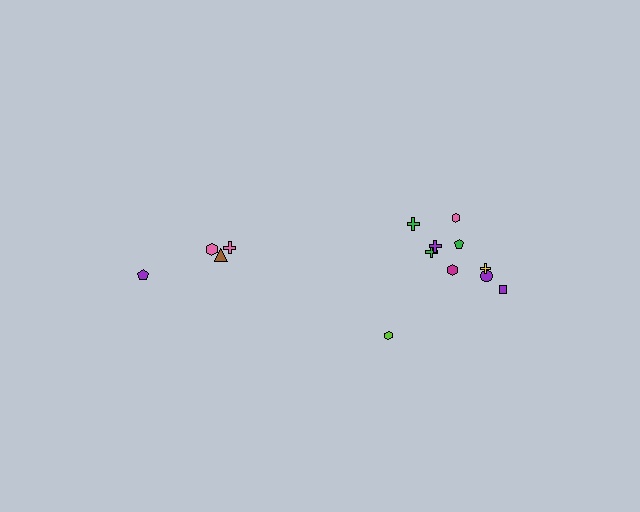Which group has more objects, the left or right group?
The right group.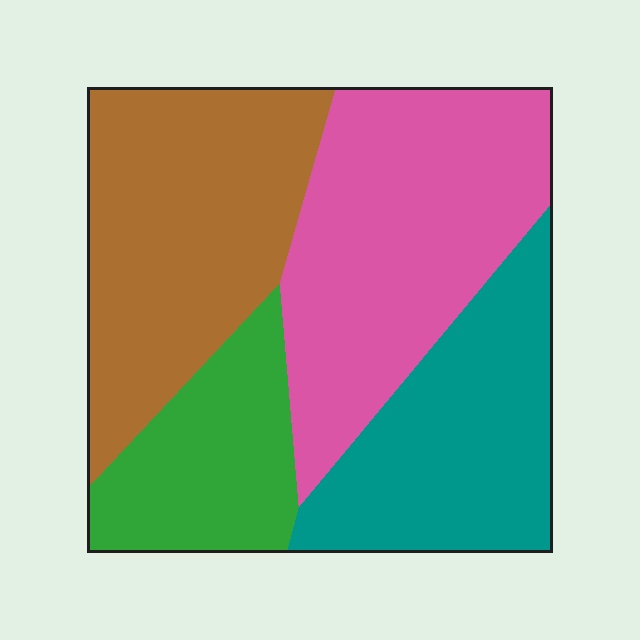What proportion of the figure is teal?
Teal takes up about one quarter (1/4) of the figure.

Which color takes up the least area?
Green, at roughly 15%.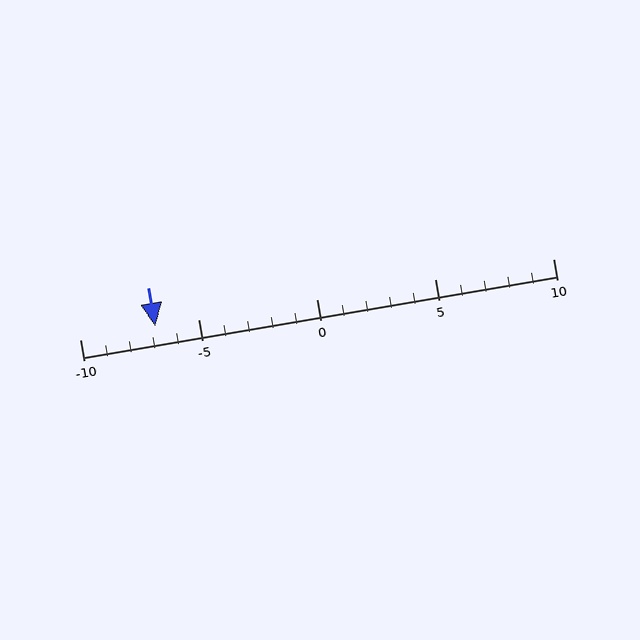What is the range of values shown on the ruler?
The ruler shows values from -10 to 10.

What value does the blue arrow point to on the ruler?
The blue arrow points to approximately -7.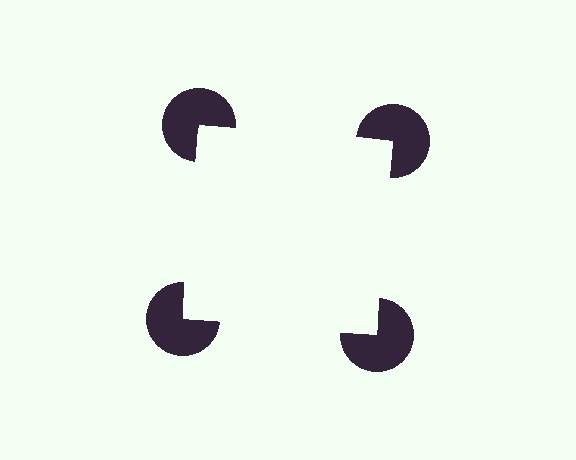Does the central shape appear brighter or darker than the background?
It typically appears slightly brighter than the background, even though no actual brightness change is drawn.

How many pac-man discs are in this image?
There are 4 — one at each vertex of the illusory square.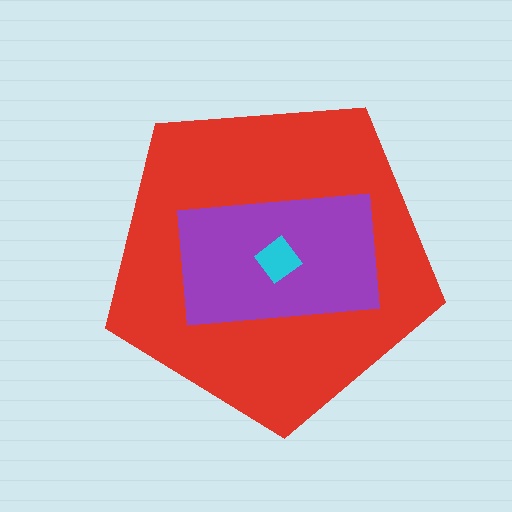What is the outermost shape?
The red pentagon.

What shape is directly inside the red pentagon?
The purple rectangle.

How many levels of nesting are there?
3.